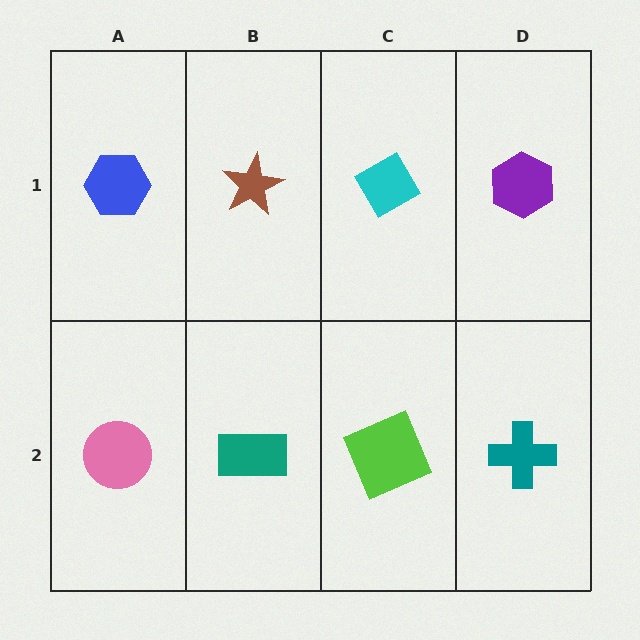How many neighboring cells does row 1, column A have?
2.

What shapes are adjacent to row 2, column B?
A brown star (row 1, column B), a pink circle (row 2, column A), a lime square (row 2, column C).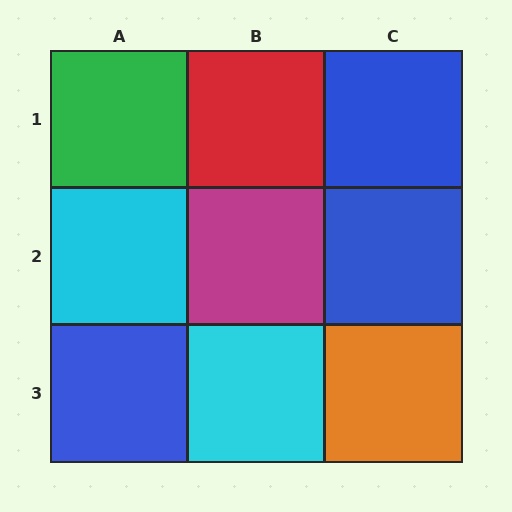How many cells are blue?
3 cells are blue.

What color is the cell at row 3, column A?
Blue.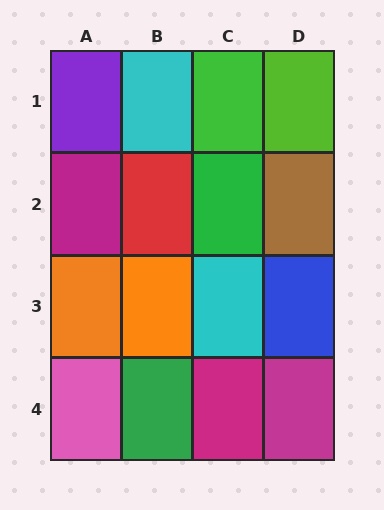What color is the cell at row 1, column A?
Purple.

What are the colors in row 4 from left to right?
Pink, green, magenta, magenta.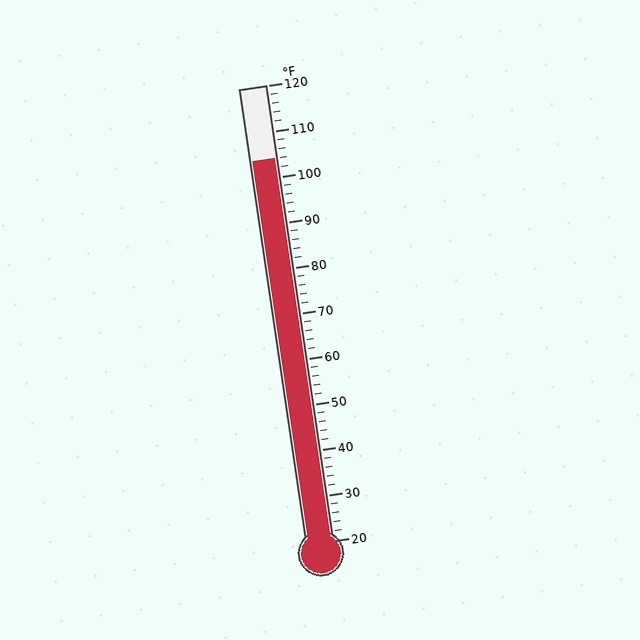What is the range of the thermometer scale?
The thermometer scale ranges from 20°F to 120°F.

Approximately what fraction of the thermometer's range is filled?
The thermometer is filled to approximately 85% of its range.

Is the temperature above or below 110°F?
The temperature is below 110°F.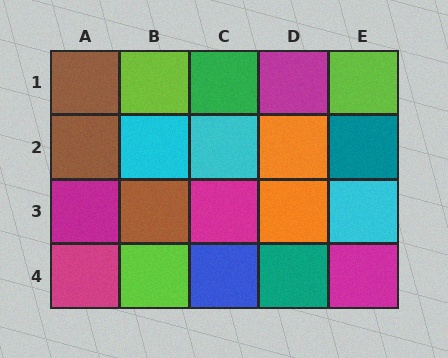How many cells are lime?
3 cells are lime.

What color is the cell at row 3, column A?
Magenta.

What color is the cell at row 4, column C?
Blue.